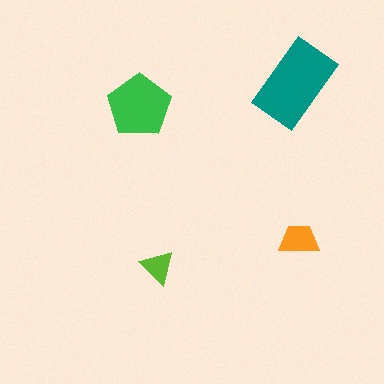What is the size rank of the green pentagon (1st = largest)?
2nd.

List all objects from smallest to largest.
The lime triangle, the orange trapezoid, the green pentagon, the teal rectangle.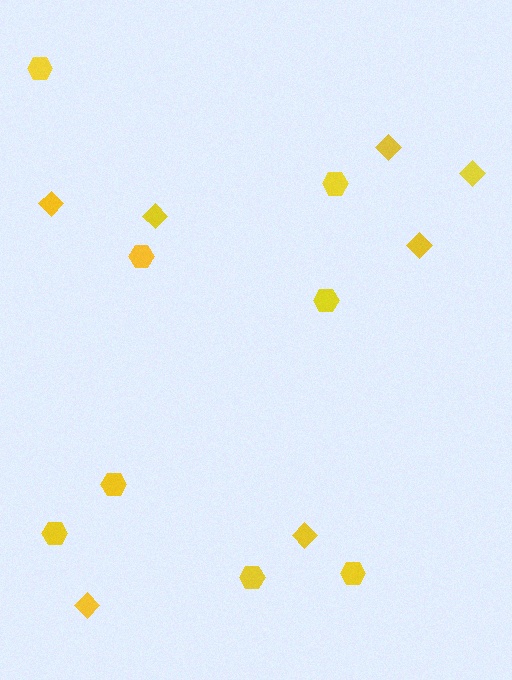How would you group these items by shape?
There are 2 groups: one group of diamonds (7) and one group of hexagons (8).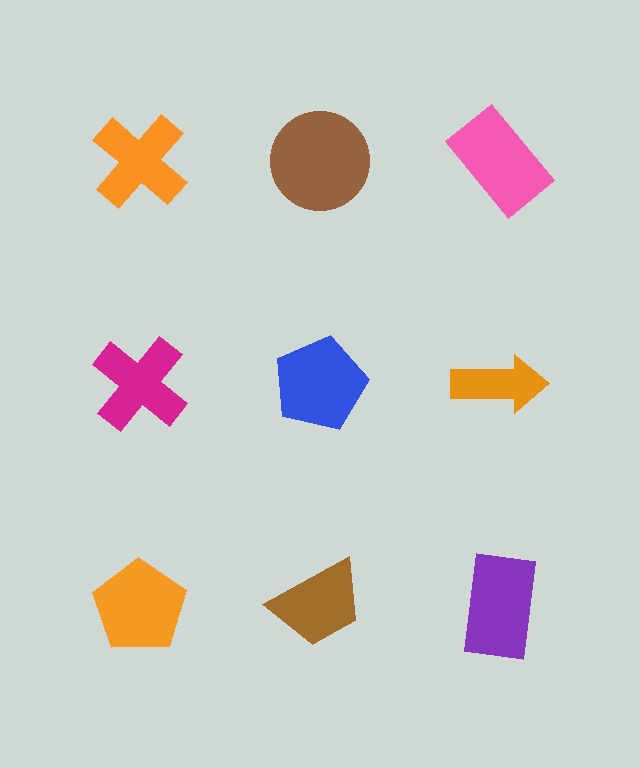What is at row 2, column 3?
An orange arrow.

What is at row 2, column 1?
A magenta cross.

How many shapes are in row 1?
3 shapes.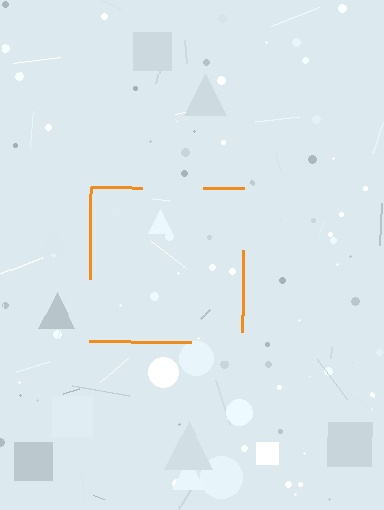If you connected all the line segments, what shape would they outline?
They would outline a square.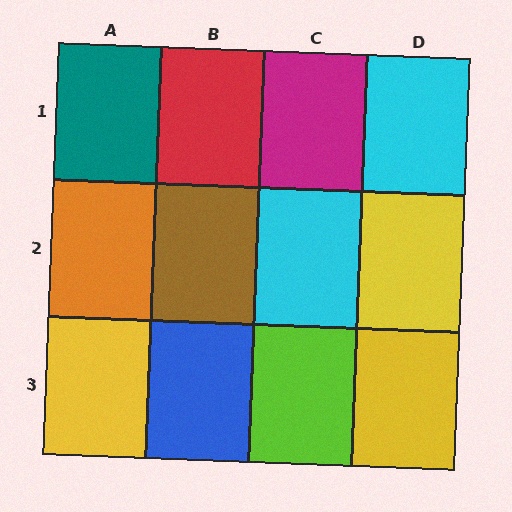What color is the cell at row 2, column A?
Orange.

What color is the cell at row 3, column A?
Yellow.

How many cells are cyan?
2 cells are cyan.